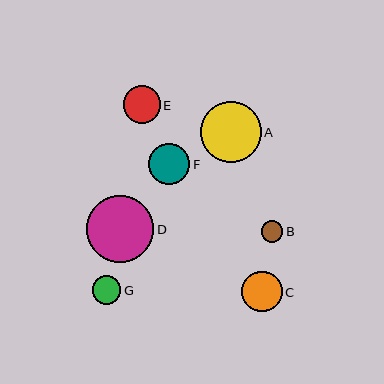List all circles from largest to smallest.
From largest to smallest: D, A, C, F, E, G, B.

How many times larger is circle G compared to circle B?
Circle G is approximately 1.3 times the size of circle B.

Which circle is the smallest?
Circle B is the smallest with a size of approximately 22 pixels.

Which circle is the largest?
Circle D is the largest with a size of approximately 67 pixels.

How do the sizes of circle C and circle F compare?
Circle C and circle F are approximately the same size.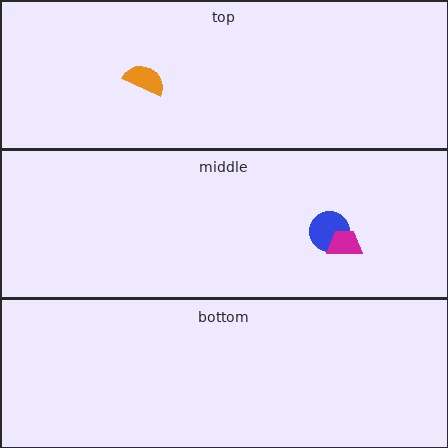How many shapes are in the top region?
1.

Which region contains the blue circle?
The middle region.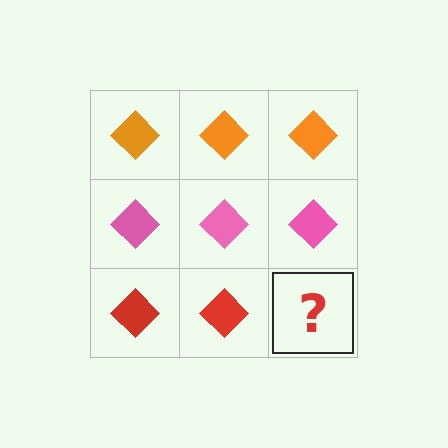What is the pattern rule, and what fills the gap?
The rule is that each row has a consistent color. The gap should be filled with a red diamond.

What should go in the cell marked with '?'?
The missing cell should contain a red diamond.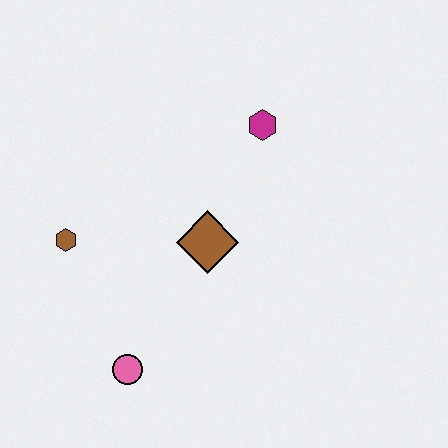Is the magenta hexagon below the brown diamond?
No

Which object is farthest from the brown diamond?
The pink circle is farthest from the brown diamond.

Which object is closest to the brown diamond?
The magenta hexagon is closest to the brown diamond.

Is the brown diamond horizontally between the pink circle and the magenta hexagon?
Yes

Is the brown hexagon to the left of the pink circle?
Yes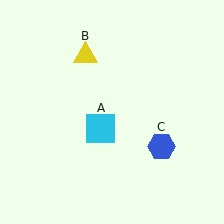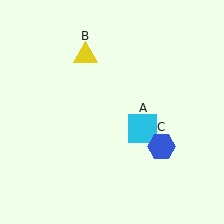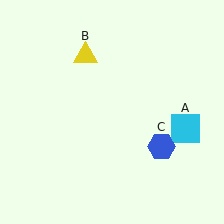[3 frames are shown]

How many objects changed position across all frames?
1 object changed position: cyan square (object A).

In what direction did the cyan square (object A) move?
The cyan square (object A) moved right.